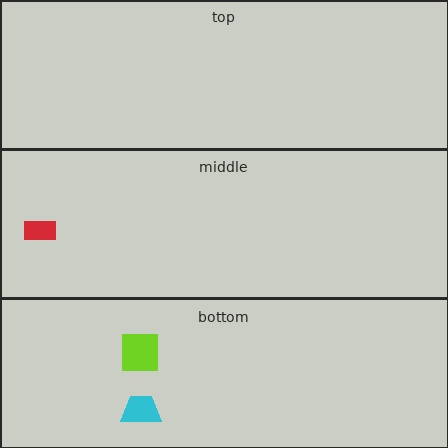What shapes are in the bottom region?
The cyan trapezoid, the lime square.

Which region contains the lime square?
The bottom region.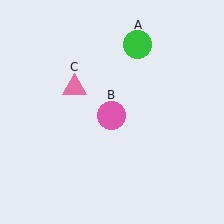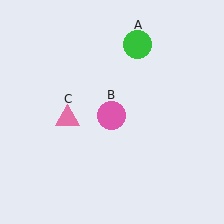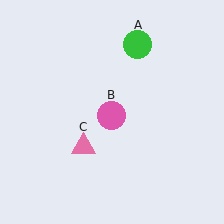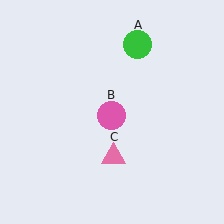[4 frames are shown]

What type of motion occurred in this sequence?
The pink triangle (object C) rotated counterclockwise around the center of the scene.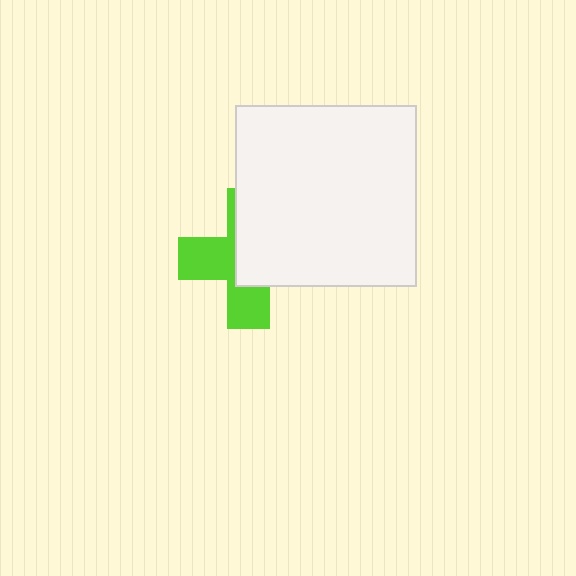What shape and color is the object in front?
The object in front is a white square.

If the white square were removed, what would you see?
You would see the complete lime cross.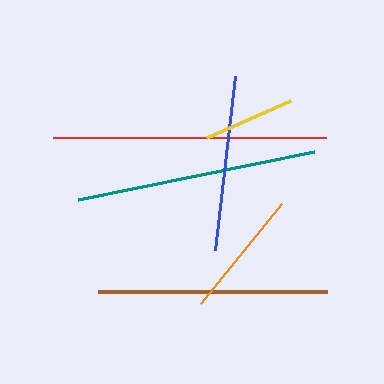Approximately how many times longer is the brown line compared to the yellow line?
The brown line is approximately 2.5 times the length of the yellow line.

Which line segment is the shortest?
The yellow line is the shortest at approximately 92 pixels.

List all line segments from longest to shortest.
From longest to shortest: red, teal, brown, blue, orange, yellow.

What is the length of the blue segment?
The blue segment is approximately 175 pixels long.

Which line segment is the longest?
The red line is the longest at approximately 272 pixels.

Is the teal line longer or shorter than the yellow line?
The teal line is longer than the yellow line.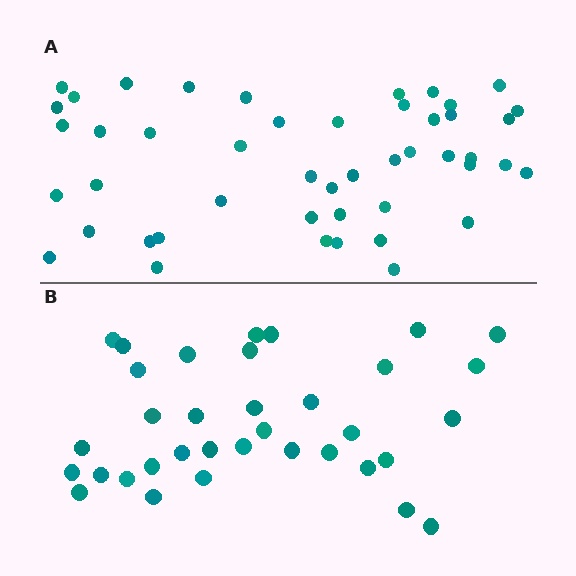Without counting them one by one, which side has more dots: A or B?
Region A (the top region) has more dots.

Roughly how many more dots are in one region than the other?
Region A has roughly 12 or so more dots than region B.